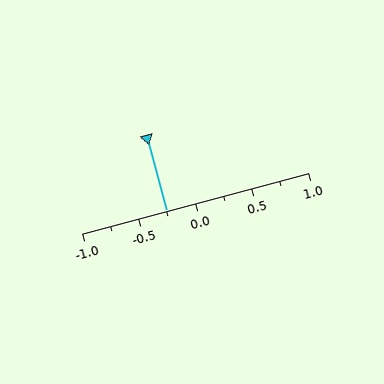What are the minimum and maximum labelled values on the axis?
The axis runs from -1.0 to 1.0.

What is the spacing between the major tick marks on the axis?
The major ticks are spaced 0.5 apart.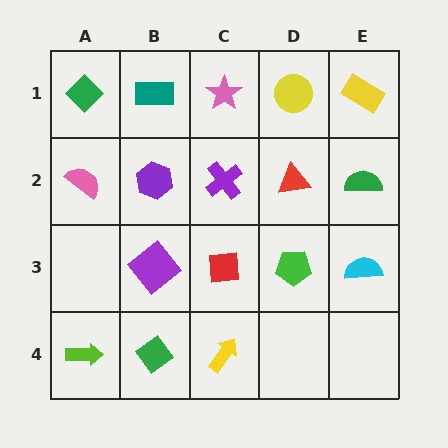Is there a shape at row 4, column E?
No, that cell is empty.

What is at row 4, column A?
A lime arrow.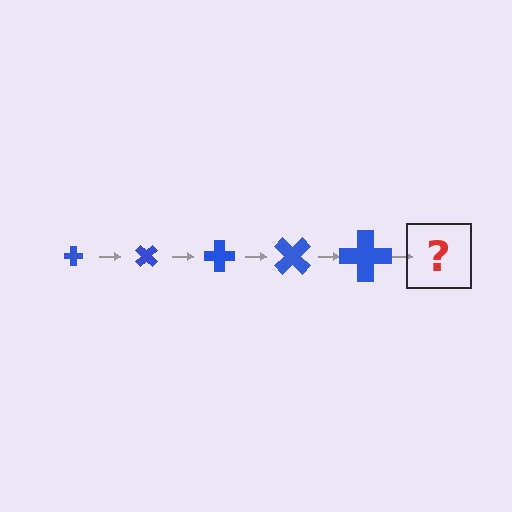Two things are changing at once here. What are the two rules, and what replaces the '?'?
The two rules are that the cross grows larger each step and it rotates 45 degrees each step. The '?' should be a cross, larger than the previous one and rotated 225 degrees from the start.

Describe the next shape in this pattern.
It should be a cross, larger than the previous one and rotated 225 degrees from the start.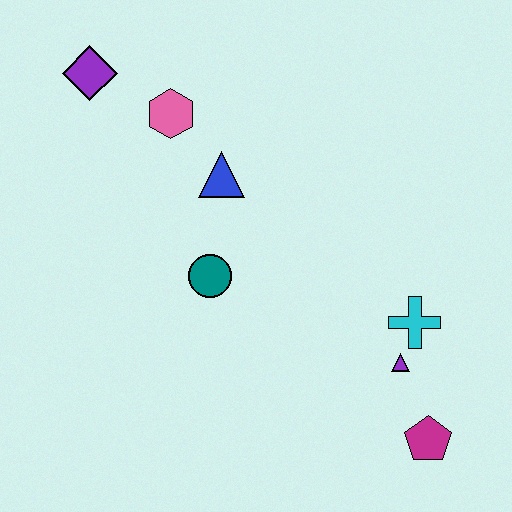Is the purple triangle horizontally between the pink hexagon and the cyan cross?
Yes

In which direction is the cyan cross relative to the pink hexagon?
The cyan cross is to the right of the pink hexagon.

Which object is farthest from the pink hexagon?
The magenta pentagon is farthest from the pink hexagon.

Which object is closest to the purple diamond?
The pink hexagon is closest to the purple diamond.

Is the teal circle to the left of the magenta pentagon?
Yes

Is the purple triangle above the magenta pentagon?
Yes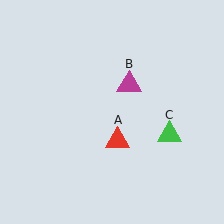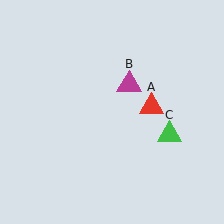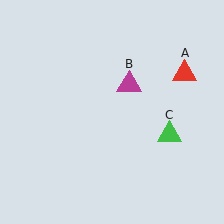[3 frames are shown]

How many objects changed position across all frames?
1 object changed position: red triangle (object A).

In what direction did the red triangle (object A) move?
The red triangle (object A) moved up and to the right.